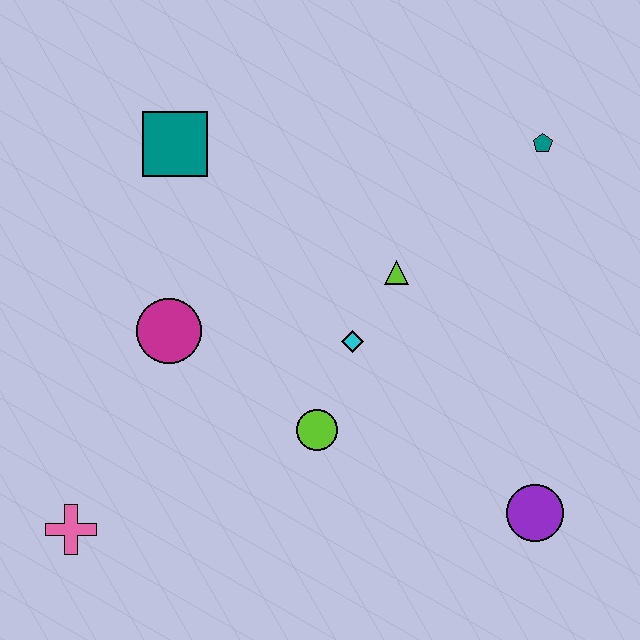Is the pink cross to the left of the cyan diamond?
Yes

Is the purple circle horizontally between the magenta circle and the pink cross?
No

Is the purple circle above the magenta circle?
No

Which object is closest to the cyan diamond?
The lime triangle is closest to the cyan diamond.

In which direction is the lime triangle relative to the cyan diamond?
The lime triangle is above the cyan diamond.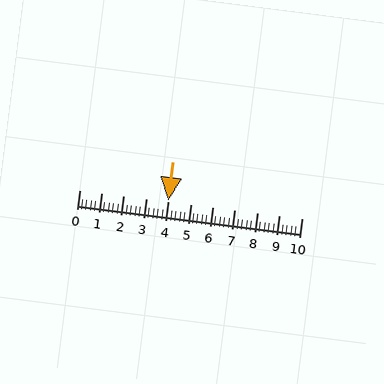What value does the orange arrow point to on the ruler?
The orange arrow points to approximately 4.0.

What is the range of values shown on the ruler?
The ruler shows values from 0 to 10.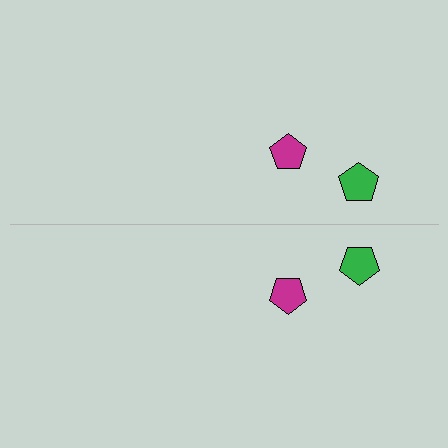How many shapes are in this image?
There are 4 shapes in this image.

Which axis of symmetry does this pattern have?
The pattern has a horizontal axis of symmetry running through the center of the image.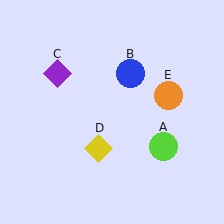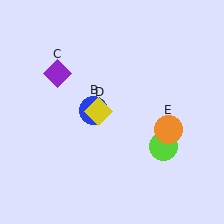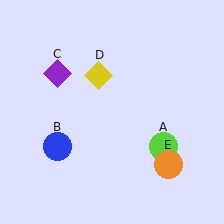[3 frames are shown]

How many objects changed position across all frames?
3 objects changed position: blue circle (object B), yellow diamond (object D), orange circle (object E).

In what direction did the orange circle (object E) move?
The orange circle (object E) moved down.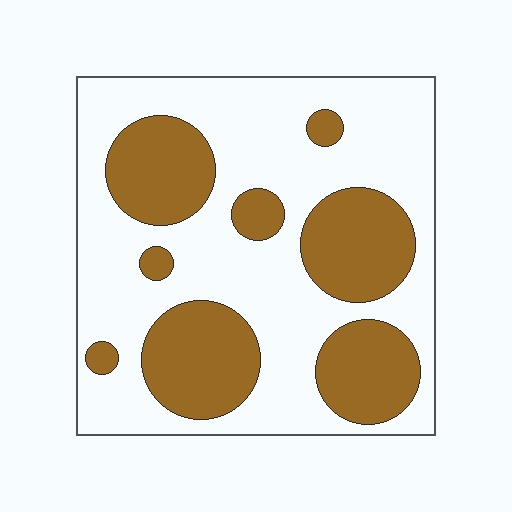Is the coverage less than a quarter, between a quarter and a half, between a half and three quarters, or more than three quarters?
Between a quarter and a half.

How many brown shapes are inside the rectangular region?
8.